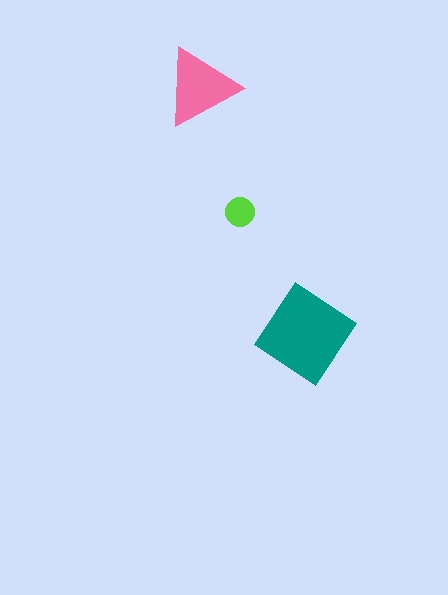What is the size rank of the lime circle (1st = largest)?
3rd.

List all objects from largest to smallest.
The teal diamond, the pink triangle, the lime circle.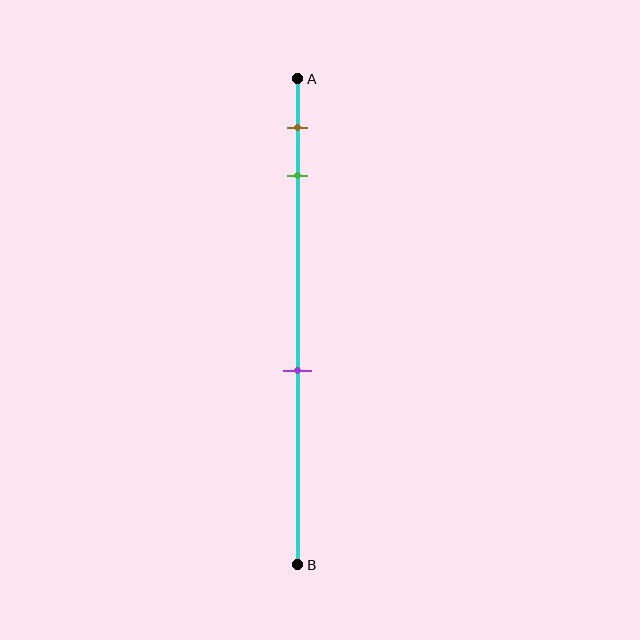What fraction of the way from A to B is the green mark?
The green mark is approximately 20% (0.2) of the way from A to B.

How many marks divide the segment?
There are 3 marks dividing the segment.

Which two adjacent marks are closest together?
The brown and green marks are the closest adjacent pair.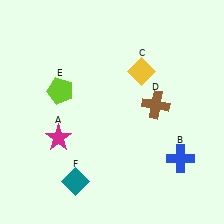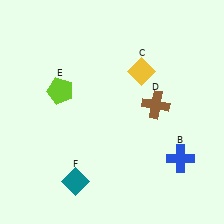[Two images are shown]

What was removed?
The magenta star (A) was removed in Image 2.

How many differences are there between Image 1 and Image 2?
There is 1 difference between the two images.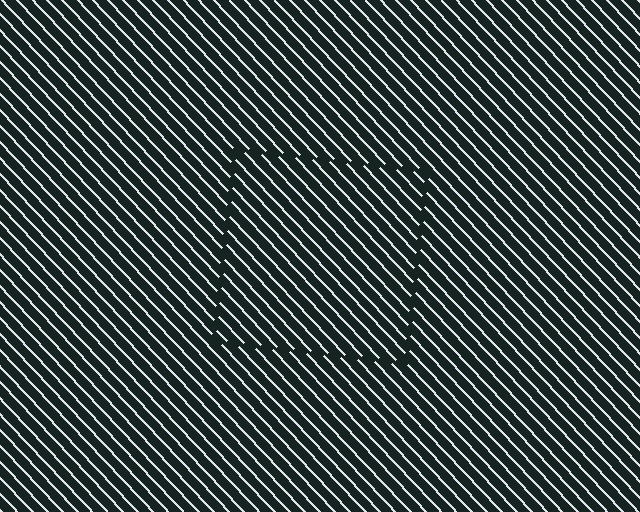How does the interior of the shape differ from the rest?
The interior of the shape contains the same grating, shifted by half a period — the contour is defined by the phase discontinuity where line-ends from the inner and outer gratings abut.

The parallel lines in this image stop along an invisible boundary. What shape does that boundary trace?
An illusory square. The interior of the shape contains the same grating, shifted by half a period — the contour is defined by the phase discontinuity where line-ends from the inner and outer gratings abut.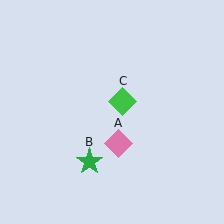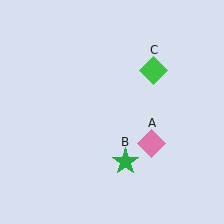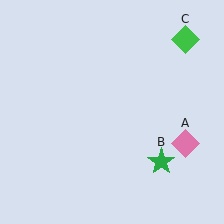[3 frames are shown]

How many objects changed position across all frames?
3 objects changed position: pink diamond (object A), green star (object B), green diamond (object C).